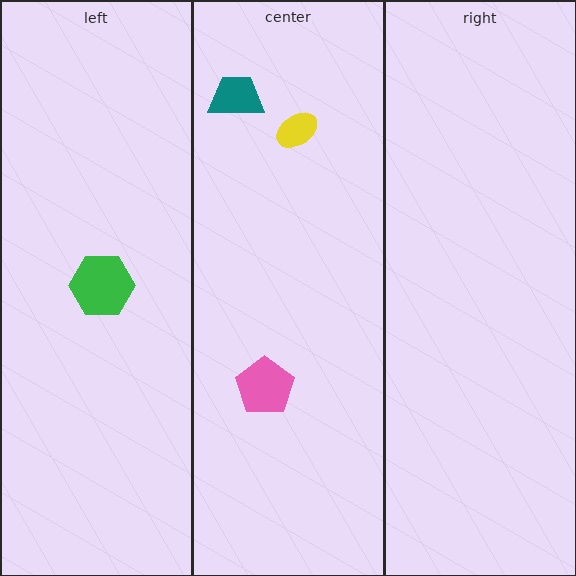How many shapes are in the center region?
3.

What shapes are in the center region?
The teal trapezoid, the pink pentagon, the yellow ellipse.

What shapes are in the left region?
The green hexagon.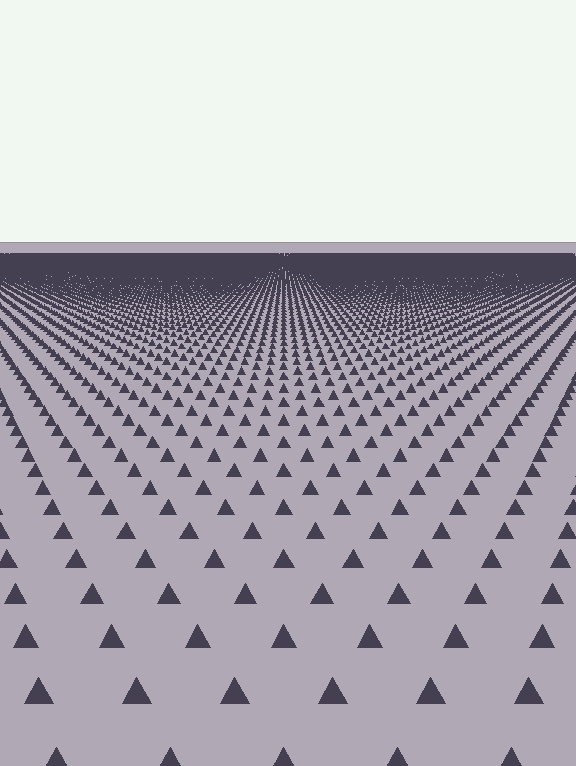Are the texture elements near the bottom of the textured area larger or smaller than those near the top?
Larger. Near the bottom, elements are closer to the viewer and appear at a bigger on-screen size.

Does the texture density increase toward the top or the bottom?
Density increases toward the top.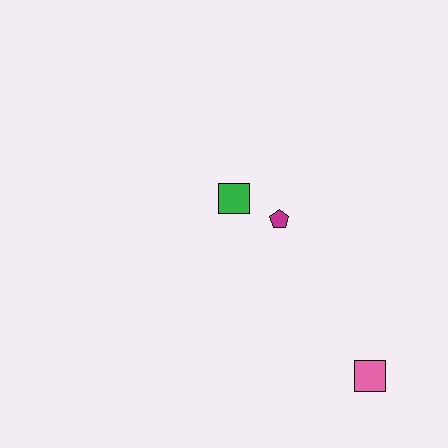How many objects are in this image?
There are 3 objects.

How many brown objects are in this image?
There are no brown objects.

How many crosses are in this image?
There are no crosses.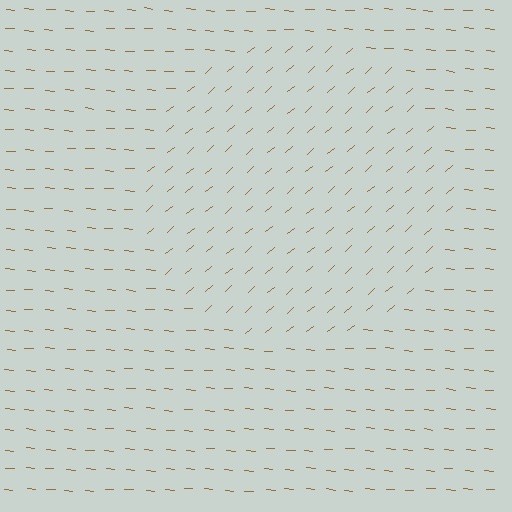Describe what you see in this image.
The image is filled with small brown line segments. A circle region in the image has lines oriented differently from the surrounding lines, creating a visible texture boundary.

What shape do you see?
I see a circle.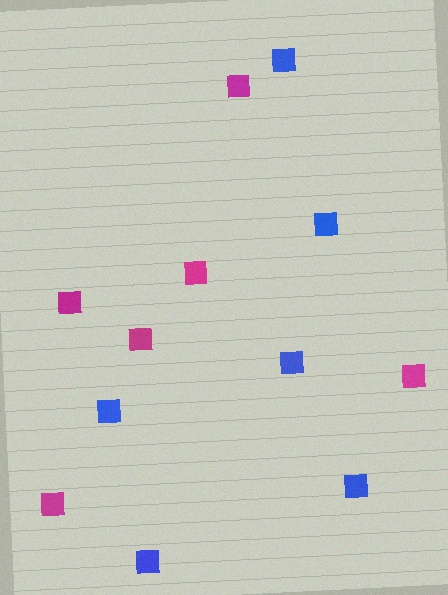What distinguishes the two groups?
There are 2 groups: one group of blue squares (6) and one group of magenta squares (6).